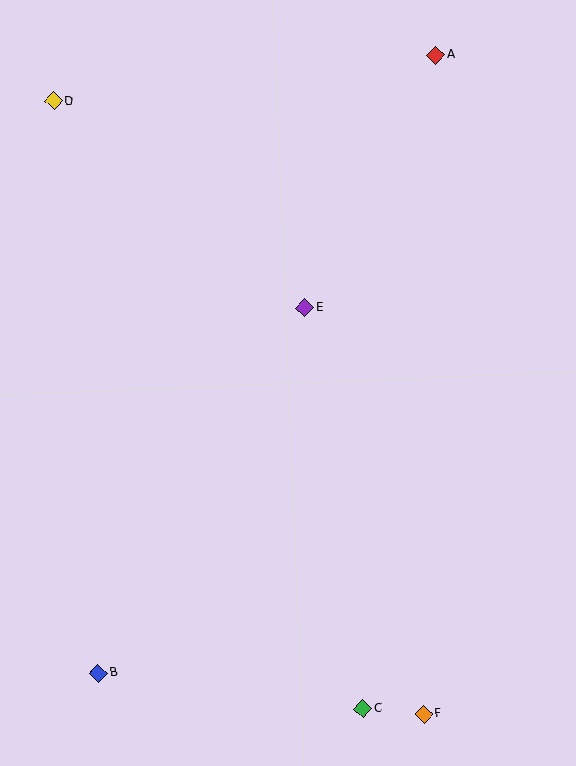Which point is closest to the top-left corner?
Point D is closest to the top-left corner.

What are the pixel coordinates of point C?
Point C is at (363, 709).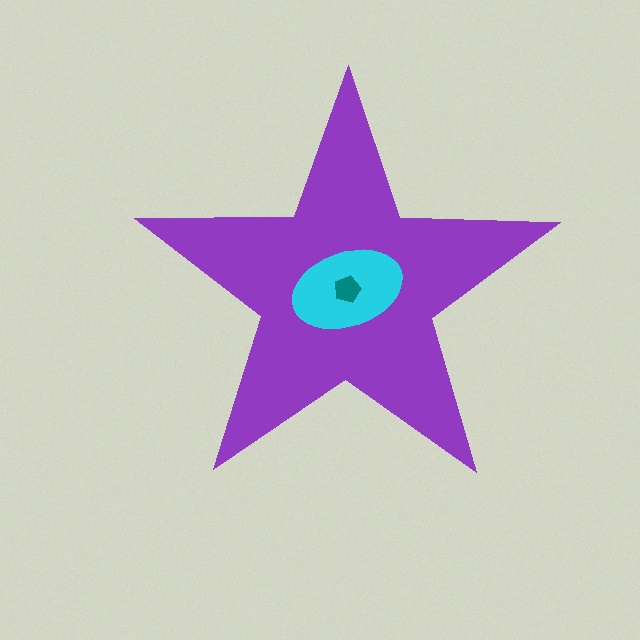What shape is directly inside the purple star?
The cyan ellipse.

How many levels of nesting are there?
3.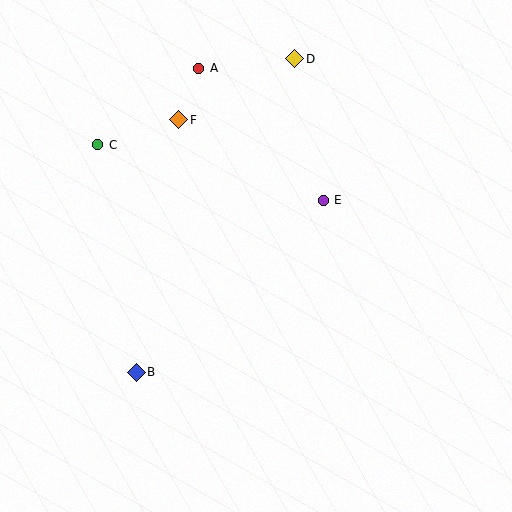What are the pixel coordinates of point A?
Point A is at (199, 68).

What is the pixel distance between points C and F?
The distance between C and F is 84 pixels.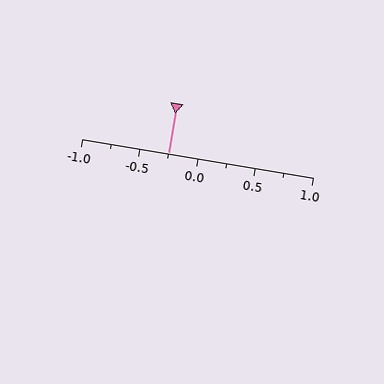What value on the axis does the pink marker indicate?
The marker indicates approximately -0.25.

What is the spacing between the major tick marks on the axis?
The major ticks are spaced 0.5 apart.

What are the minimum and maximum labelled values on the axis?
The axis runs from -1.0 to 1.0.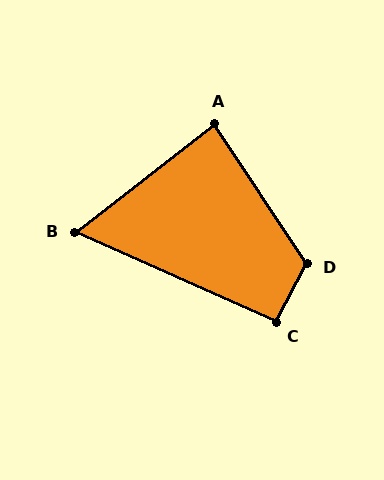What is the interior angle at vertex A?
Approximately 86 degrees (approximately right).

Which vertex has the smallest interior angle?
B, at approximately 62 degrees.